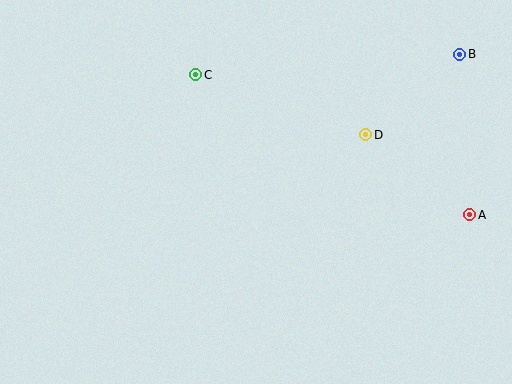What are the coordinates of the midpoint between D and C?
The midpoint between D and C is at (281, 105).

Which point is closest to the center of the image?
Point D at (366, 135) is closest to the center.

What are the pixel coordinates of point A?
Point A is at (470, 215).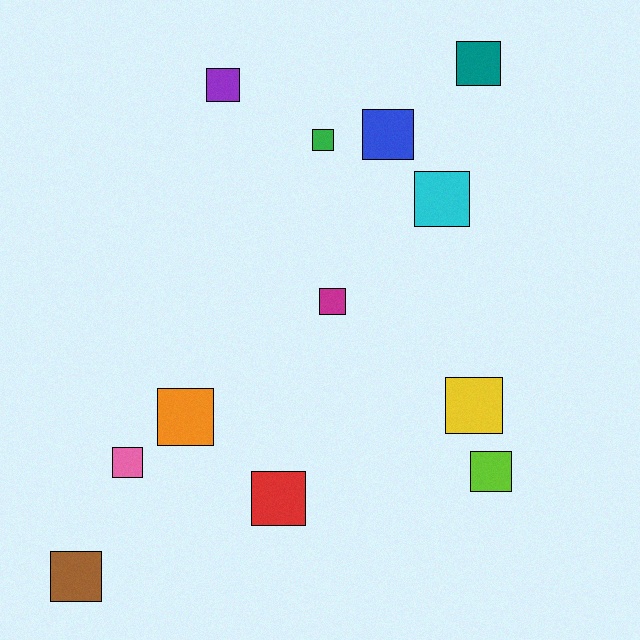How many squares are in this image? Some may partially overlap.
There are 12 squares.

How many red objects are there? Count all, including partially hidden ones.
There is 1 red object.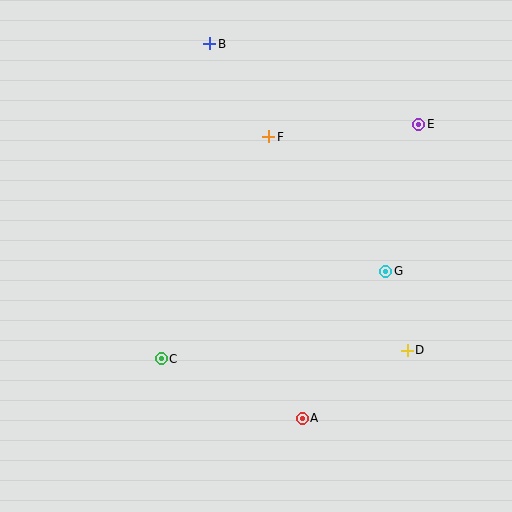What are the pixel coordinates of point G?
Point G is at (386, 271).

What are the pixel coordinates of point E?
Point E is at (419, 124).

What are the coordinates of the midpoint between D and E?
The midpoint between D and E is at (413, 237).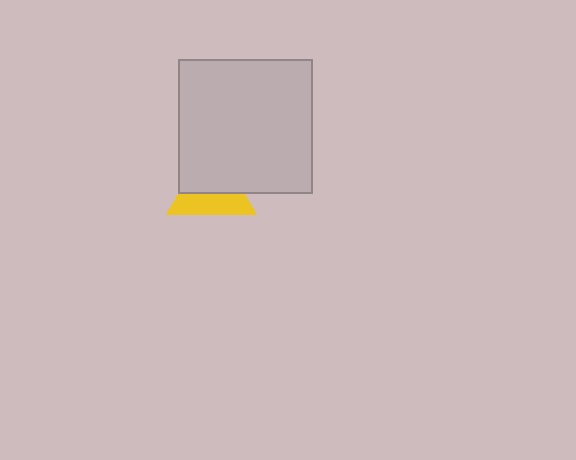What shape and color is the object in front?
The object in front is a light gray square.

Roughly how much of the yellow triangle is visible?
About half of it is visible (roughly 48%).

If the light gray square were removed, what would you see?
You would see the complete yellow triangle.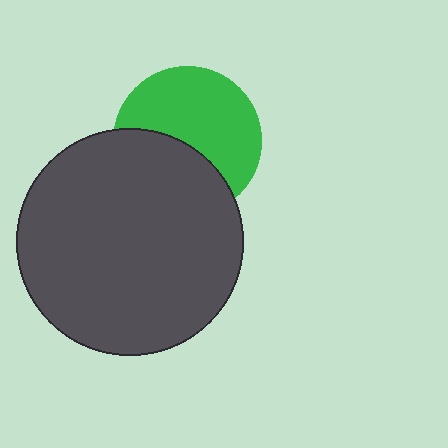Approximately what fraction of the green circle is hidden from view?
Roughly 41% of the green circle is hidden behind the dark gray circle.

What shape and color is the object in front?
The object in front is a dark gray circle.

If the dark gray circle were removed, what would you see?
You would see the complete green circle.